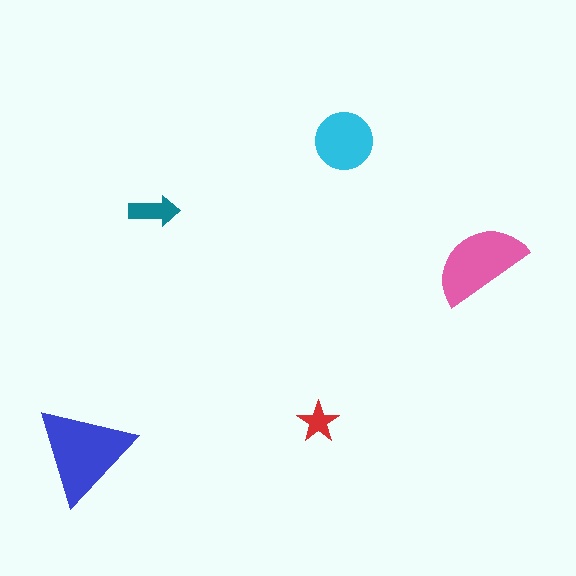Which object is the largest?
The blue triangle.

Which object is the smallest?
The red star.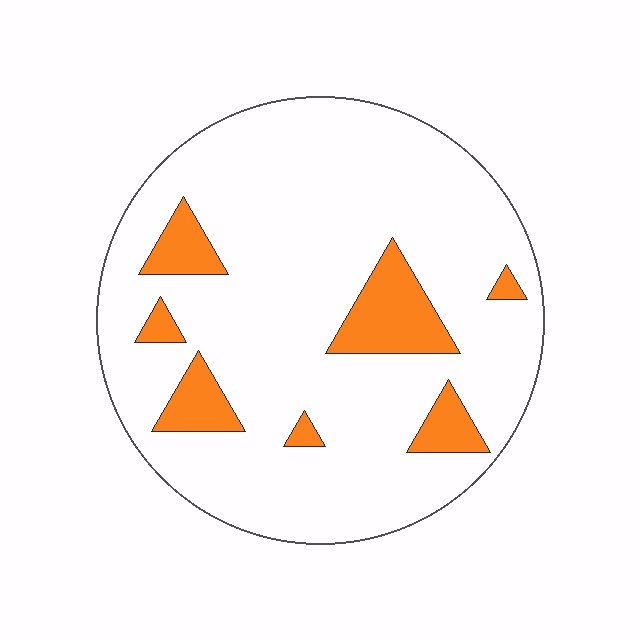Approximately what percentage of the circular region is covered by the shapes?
Approximately 15%.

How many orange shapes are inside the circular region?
7.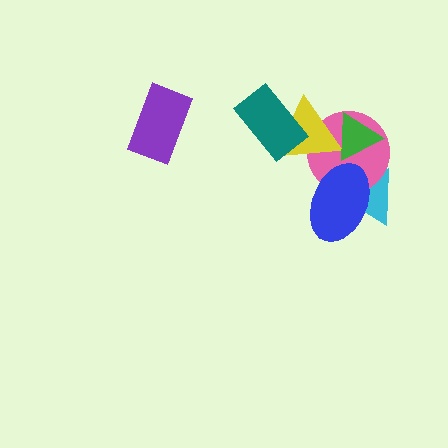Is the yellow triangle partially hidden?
Yes, it is partially covered by another shape.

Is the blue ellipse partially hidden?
No, no other shape covers it.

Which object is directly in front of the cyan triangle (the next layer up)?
The pink circle is directly in front of the cyan triangle.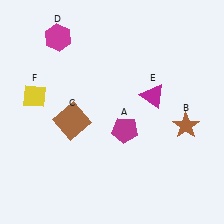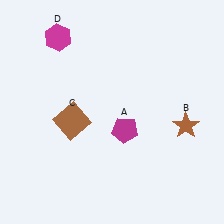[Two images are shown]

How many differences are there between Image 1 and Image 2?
There are 2 differences between the two images.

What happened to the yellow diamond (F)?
The yellow diamond (F) was removed in Image 2. It was in the top-left area of Image 1.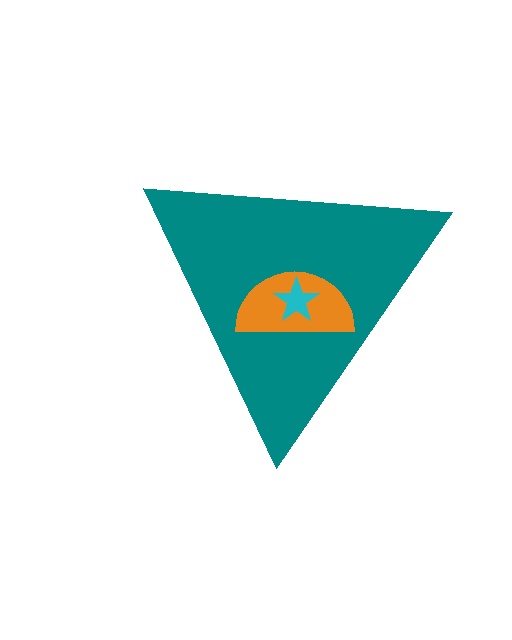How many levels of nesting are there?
3.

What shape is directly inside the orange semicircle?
The cyan star.